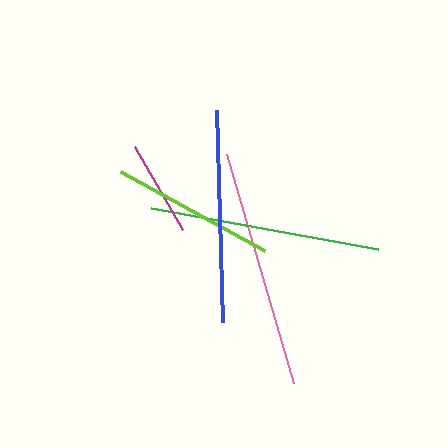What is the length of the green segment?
The green segment is approximately 230 pixels long.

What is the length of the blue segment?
The blue segment is approximately 211 pixels long.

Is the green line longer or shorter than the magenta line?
The green line is longer than the magenta line.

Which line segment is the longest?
The pink line is the longest at approximately 238 pixels.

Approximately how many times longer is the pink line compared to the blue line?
The pink line is approximately 1.1 times the length of the blue line.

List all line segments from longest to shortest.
From longest to shortest: pink, green, blue, lime, magenta.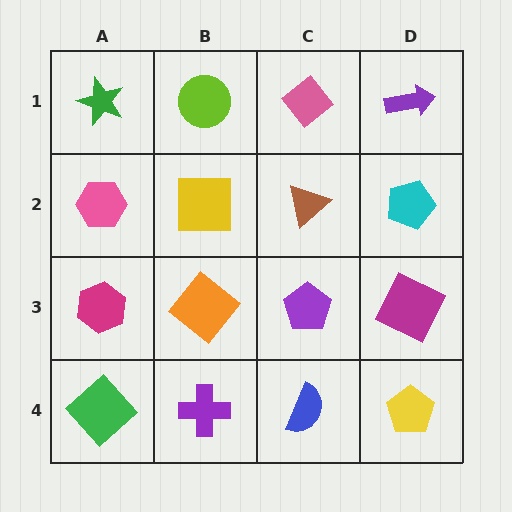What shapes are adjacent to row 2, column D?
A purple arrow (row 1, column D), a magenta square (row 3, column D), a brown triangle (row 2, column C).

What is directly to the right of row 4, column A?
A purple cross.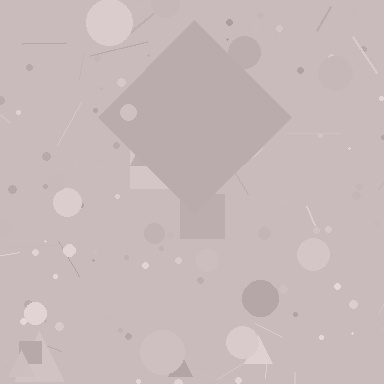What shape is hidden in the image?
A diamond is hidden in the image.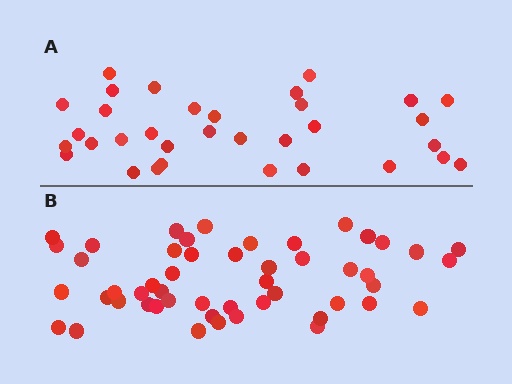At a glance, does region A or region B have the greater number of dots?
Region B (the bottom region) has more dots.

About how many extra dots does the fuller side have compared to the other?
Region B has approximately 15 more dots than region A.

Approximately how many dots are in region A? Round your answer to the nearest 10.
About 30 dots. (The exact count is 33, which rounds to 30.)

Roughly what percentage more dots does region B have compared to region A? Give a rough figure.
About 50% more.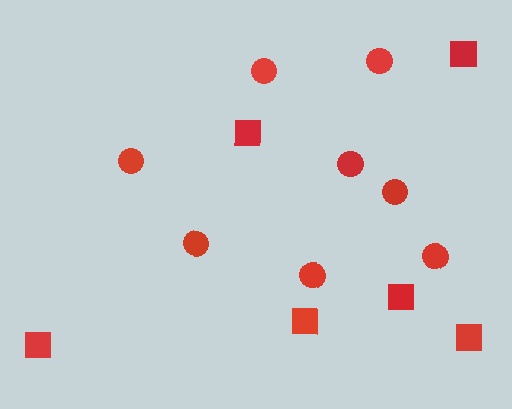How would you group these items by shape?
There are 2 groups: one group of squares (6) and one group of circles (8).